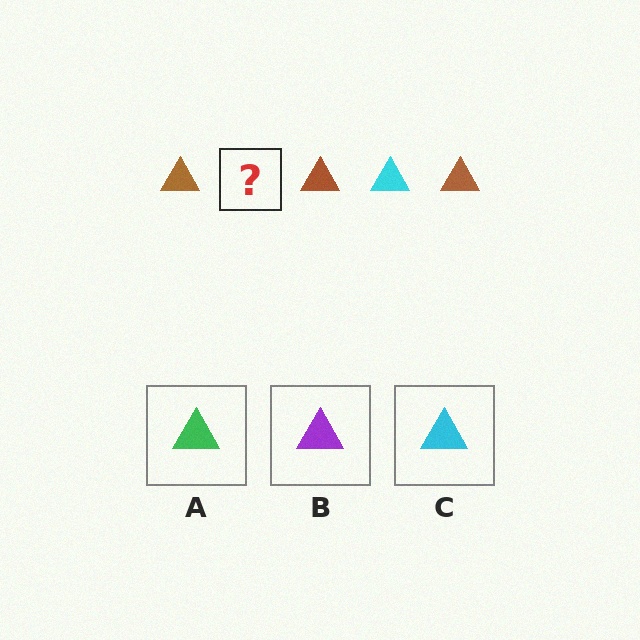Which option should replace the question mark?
Option C.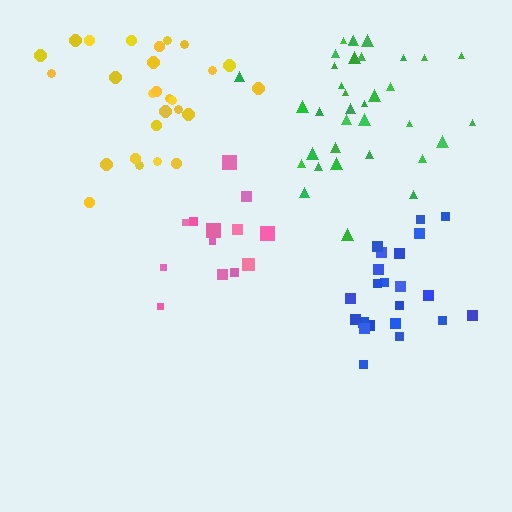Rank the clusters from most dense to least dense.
green, blue, yellow, pink.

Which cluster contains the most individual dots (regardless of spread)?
Green (35).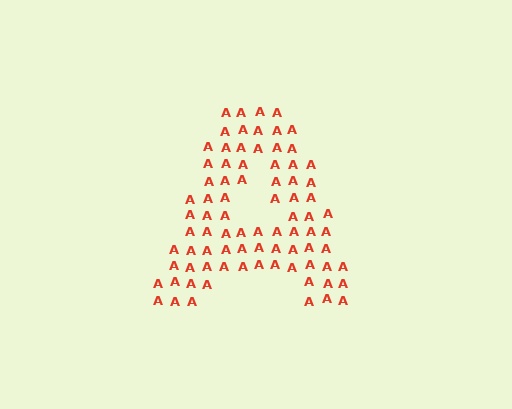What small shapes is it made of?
It is made of small letter A's.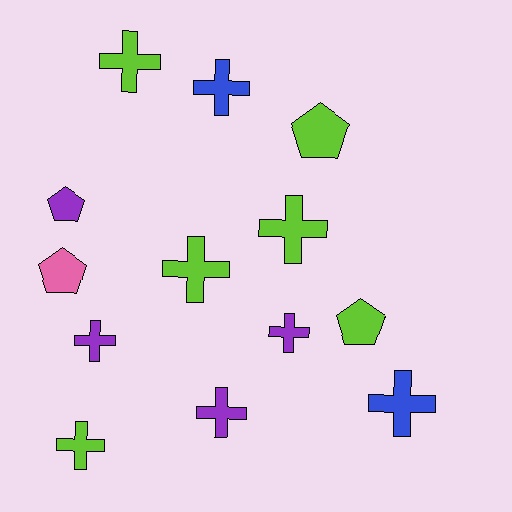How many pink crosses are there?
There are no pink crosses.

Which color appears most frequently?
Lime, with 6 objects.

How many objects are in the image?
There are 13 objects.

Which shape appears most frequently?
Cross, with 9 objects.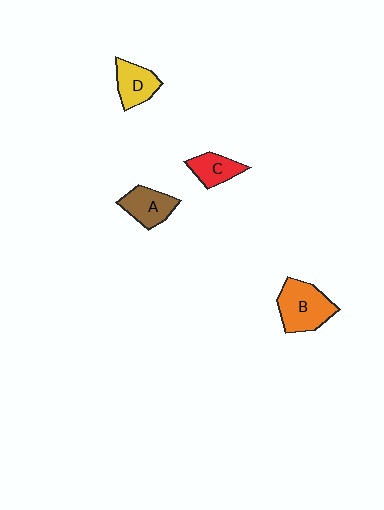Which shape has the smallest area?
Shape C (red).